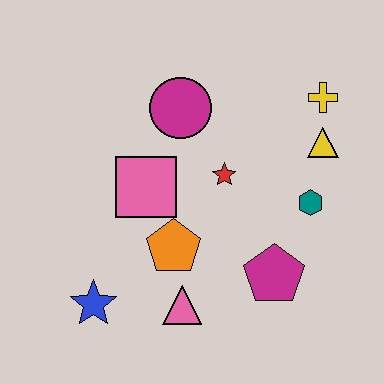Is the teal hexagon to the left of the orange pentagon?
No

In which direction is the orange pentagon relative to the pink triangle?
The orange pentagon is above the pink triangle.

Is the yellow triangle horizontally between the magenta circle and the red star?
No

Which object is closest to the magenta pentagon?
The teal hexagon is closest to the magenta pentagon.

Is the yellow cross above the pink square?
Yes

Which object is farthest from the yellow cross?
The blue star is farthest from the yellow cross.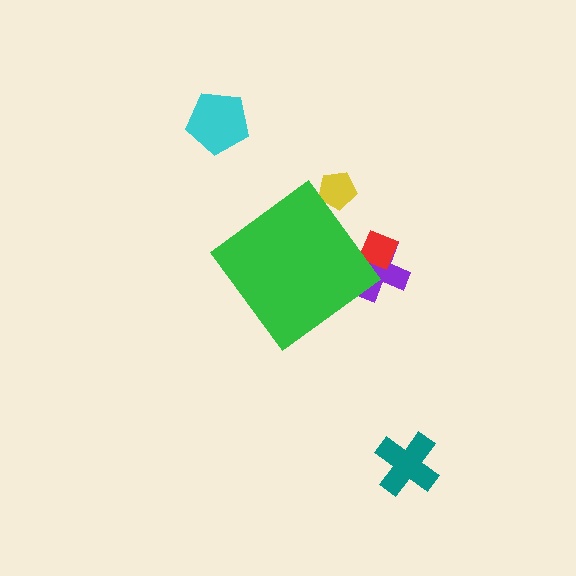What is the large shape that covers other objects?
A green diamond.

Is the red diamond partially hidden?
Yes, the red diamond is partially hidden behind the green diamond.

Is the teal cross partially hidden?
No, the teal cross is fully visible.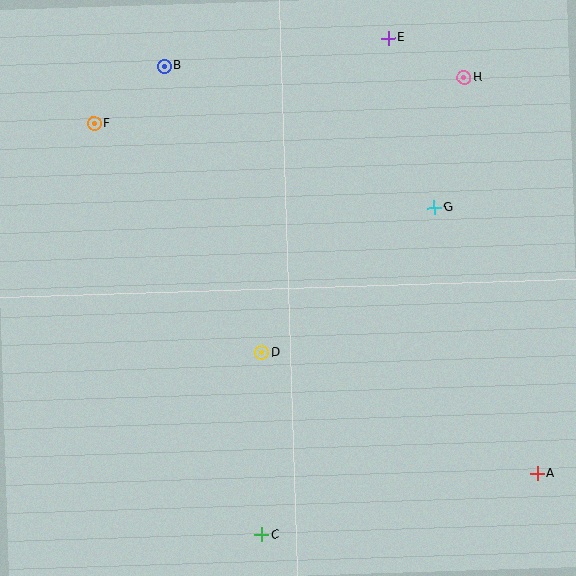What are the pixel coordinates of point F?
Point F is at (94, 123).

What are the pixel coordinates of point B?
Point B is at (164, 66).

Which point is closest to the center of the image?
Point D at (262, 353) is closest to the center.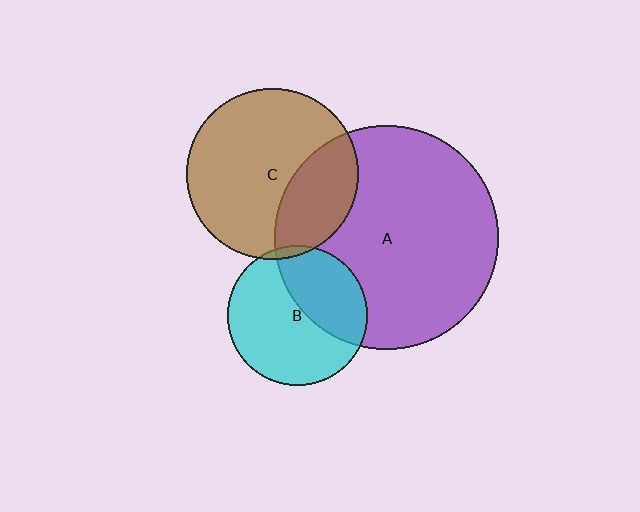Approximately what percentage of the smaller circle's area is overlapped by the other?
Approximately 5%.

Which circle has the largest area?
Circle A (purple).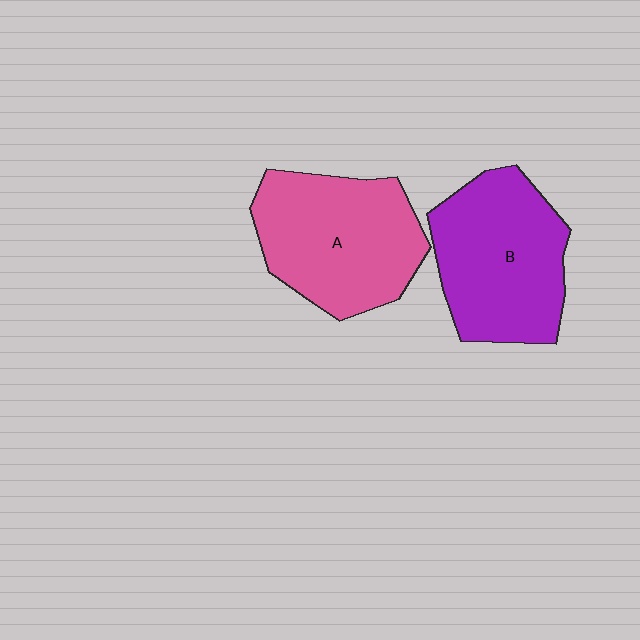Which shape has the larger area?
Shape A (pink).